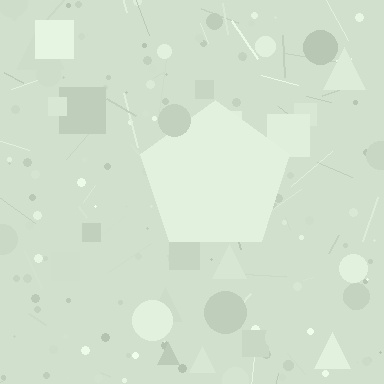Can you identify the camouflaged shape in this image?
The camouflaged shape is a pentagon.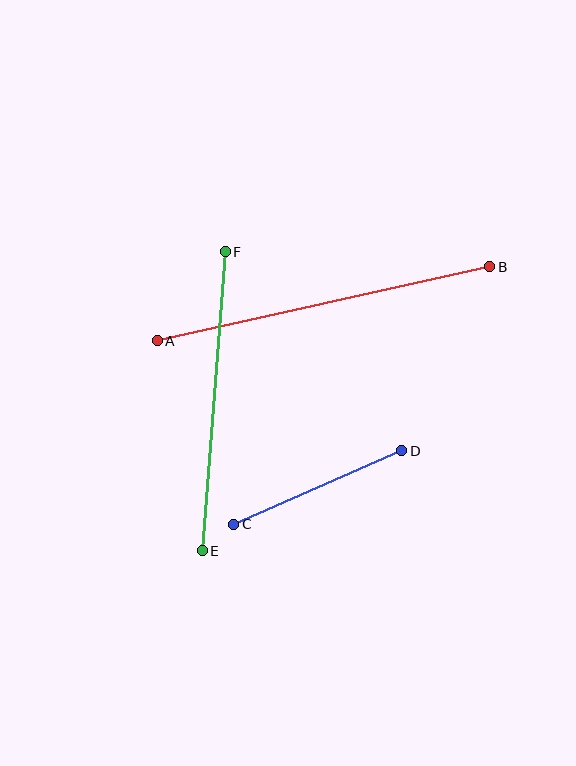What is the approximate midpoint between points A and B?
The midpoint is at approximately (323, 304) pixels.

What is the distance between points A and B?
The distance is approximately 341 pixels.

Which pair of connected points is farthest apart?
Points A and B are farthest apart.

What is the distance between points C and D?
The distance is approximately 184 pixels.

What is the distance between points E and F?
The distance is approximately 300 pixels.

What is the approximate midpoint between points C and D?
The midpoint is at approximately (318, 488) pixels.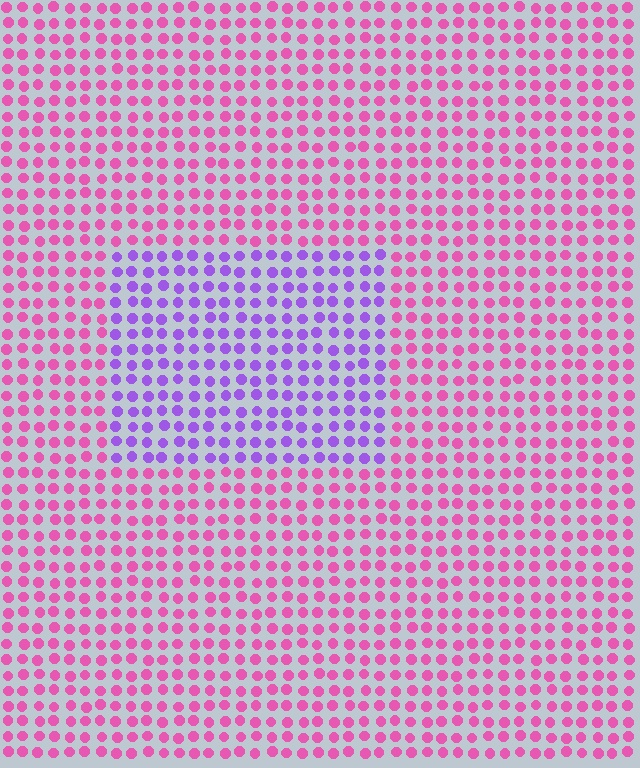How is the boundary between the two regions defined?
The boundary is defined purely by a slight shift in hue (about 52 degrees). Spacing, size, and orientation are identical on both sides.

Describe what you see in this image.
The image is filled with small pink elements in a uniform arrangement. A rectangle-shaped region is visible where the elements are tinted to a slightly different hue, forming a subtle color boundary.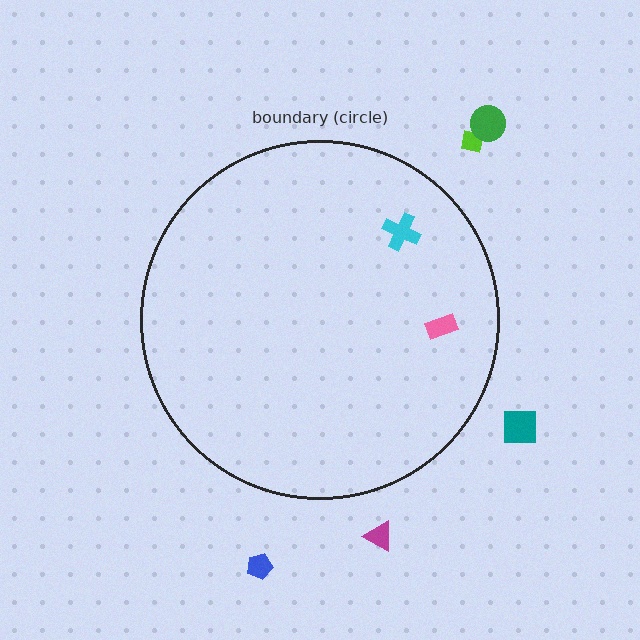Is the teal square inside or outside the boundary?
Outside.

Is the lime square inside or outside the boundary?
Outside.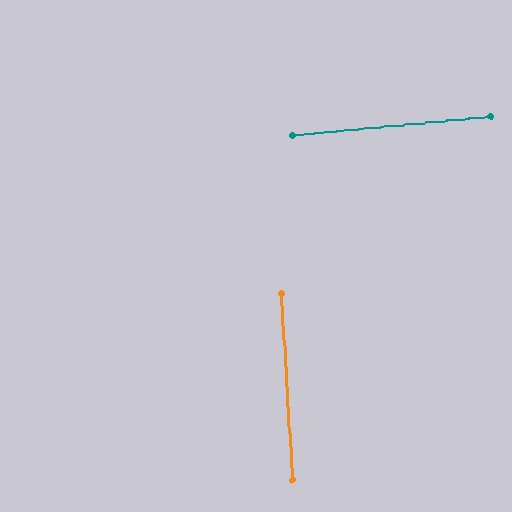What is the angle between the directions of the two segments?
Approximately 88 degrees.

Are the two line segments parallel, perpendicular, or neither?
Perpendicular — they meet at approximately 88°.